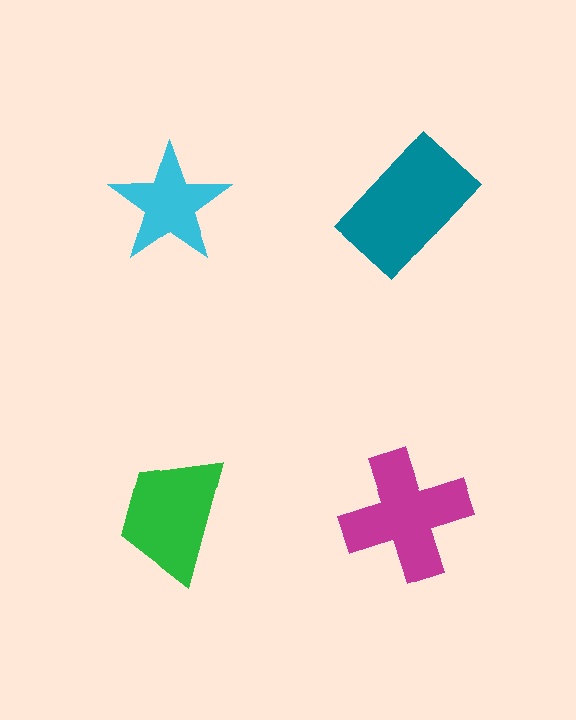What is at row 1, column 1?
A cyan star.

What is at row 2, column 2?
A magenta cross.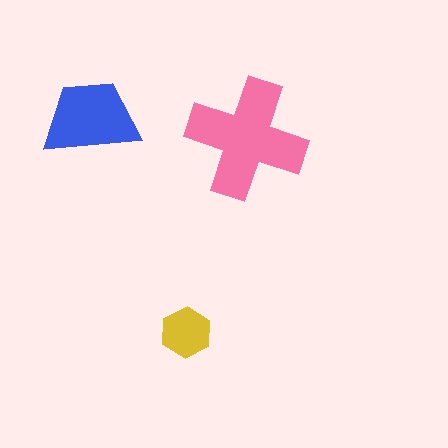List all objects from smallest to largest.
The yellow hexagon, the blue trapezoid, the pink cross.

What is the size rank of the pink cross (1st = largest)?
1st.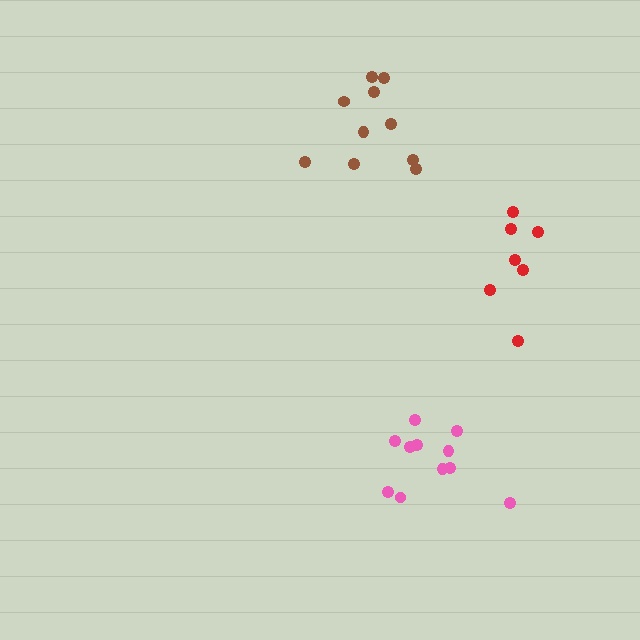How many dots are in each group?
Group 1: 10 dots, Group 2: 11 dots, Group 3: 7 dots (28 total).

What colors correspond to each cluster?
The clusters are colored: brown, pink, red.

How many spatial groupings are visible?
There are 3 spatial groupings.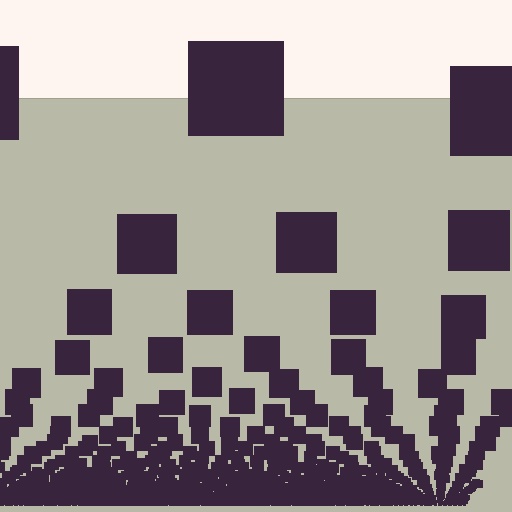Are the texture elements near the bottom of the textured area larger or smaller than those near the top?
Smaller. The gradient is inverted — elements near the bottom are smaller and denser.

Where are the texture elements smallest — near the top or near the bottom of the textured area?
Near the bottom.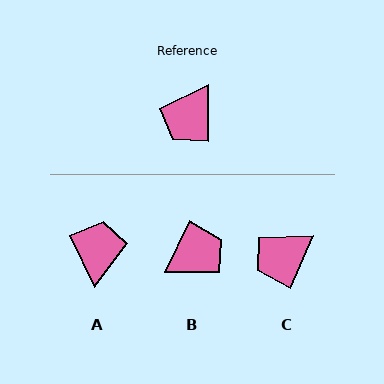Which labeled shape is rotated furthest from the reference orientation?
A, about 154 degrees away.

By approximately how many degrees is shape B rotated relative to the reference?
Approximately 153 degrees counter-clockwise.